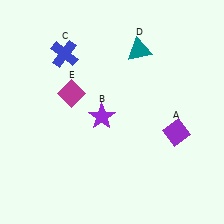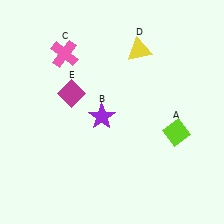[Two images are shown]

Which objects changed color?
A changed from purple to lime. C changed from blue to pink. D changed from teal to yellow.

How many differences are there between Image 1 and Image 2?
There are 3 differences between the two images.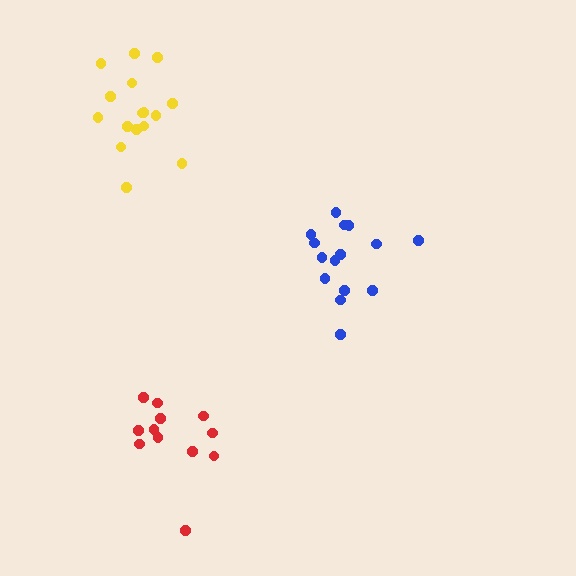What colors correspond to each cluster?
The clusters are colored: red, blue, yellow.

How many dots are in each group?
Group 1: 12 dots, Group 2: 15 dots, Group 3: 16 dots (43 total).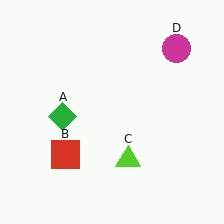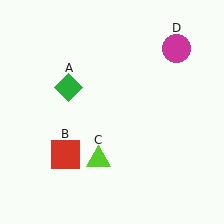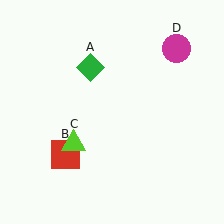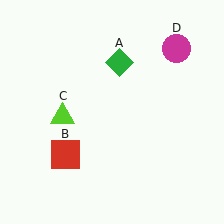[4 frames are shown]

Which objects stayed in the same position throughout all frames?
Red square (object B) and magenta circle (object D) remained stationary.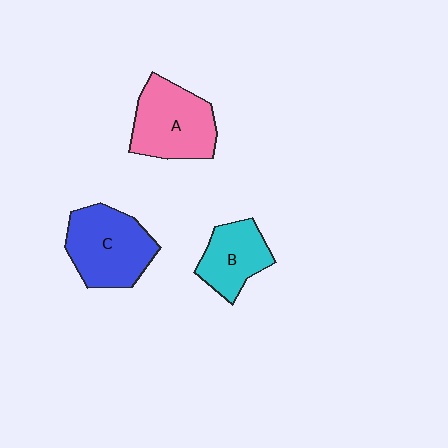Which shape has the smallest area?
Shape B (cyan).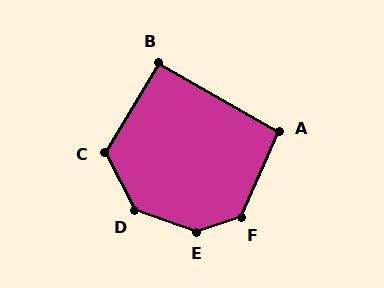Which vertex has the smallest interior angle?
B, at approximately 91 degrees.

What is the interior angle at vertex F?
Approximately 132 degrees (obtuse).